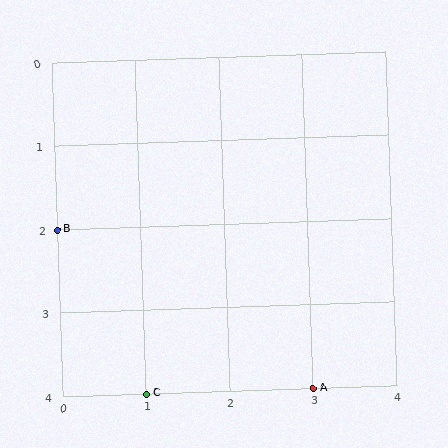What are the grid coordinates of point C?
Point C is at grid coordinates (1, 4).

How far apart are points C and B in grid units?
Points C and B are 1 column and 2 rows apart (about 2.2 grid units diagonally).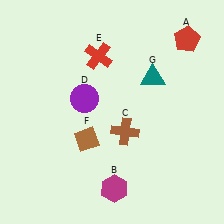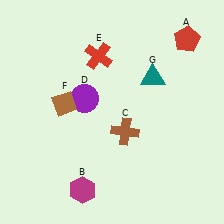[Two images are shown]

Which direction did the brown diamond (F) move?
The brown diamond (F) moved up.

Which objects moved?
The objects that moved are: the magenta hexagon (B), the brown diamond (F).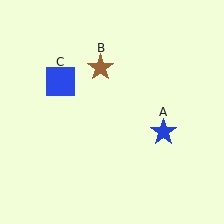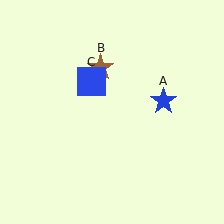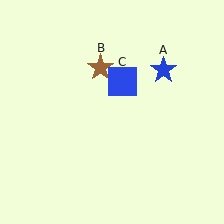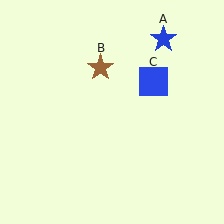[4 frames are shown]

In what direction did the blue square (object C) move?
The blue square (object C) moved right.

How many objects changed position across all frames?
2 objects changed position: blue star (object A), blue square (object C).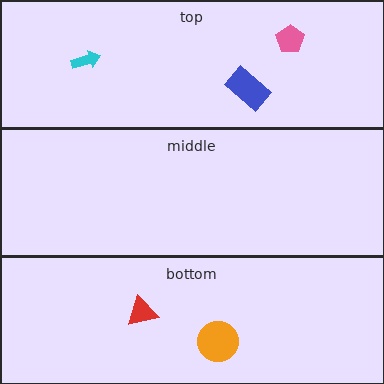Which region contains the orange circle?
The bottom region.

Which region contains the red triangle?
The bottom region.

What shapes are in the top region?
The blue rectangle, the cyan arrow, the pink pentagon.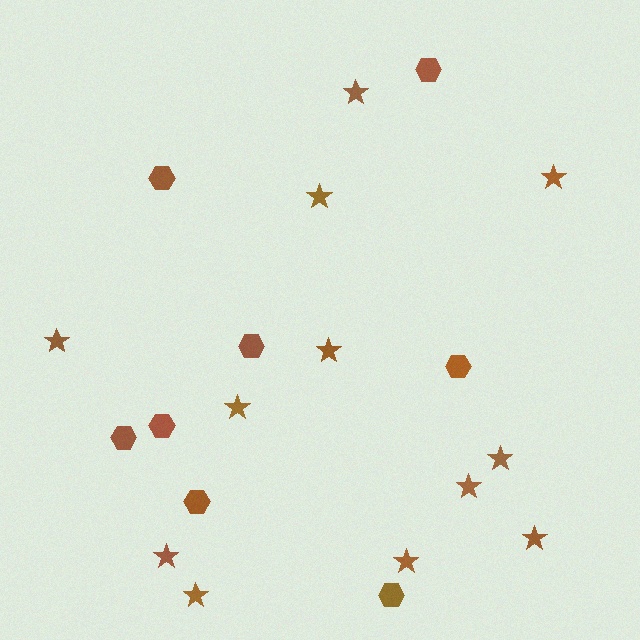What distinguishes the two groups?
There are 2 groups: one group of hexagons (8) and one group of stars (12).